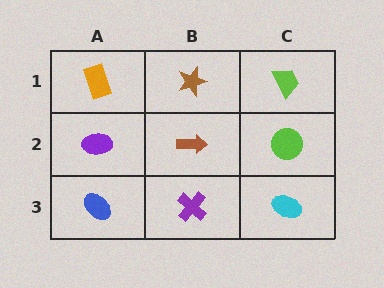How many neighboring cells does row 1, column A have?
2.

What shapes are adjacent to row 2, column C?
A lime trapezoid (row 1, column C), a cyan ellipse (row 3, column C), a brown arrow (row 2, column B).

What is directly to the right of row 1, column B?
A lime trapezoid.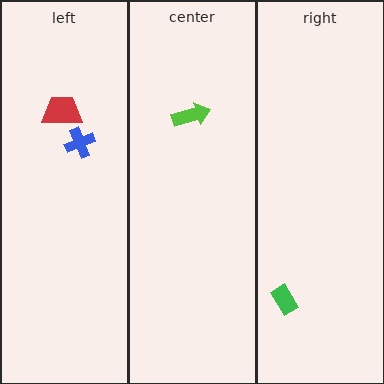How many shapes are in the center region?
1.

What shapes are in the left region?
The red trapezoid, the blue cross.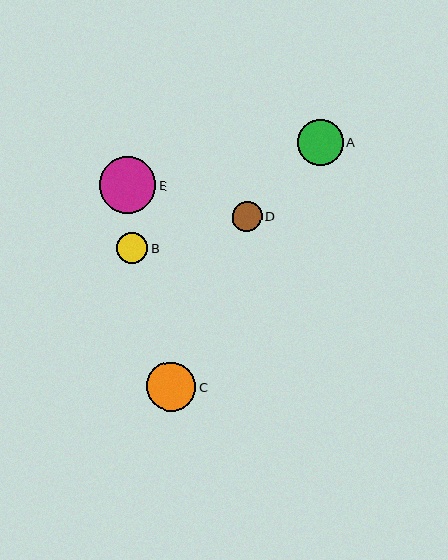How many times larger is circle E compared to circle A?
Circle E is approximately 1.2 times the size of circle A.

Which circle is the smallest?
Circle D is the smallest with a size of approximately 30 pixels.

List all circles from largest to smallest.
From largest to smallest: E, C, A, B, D.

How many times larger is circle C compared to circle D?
Circle C is approximately 1.7 times the size of circle D.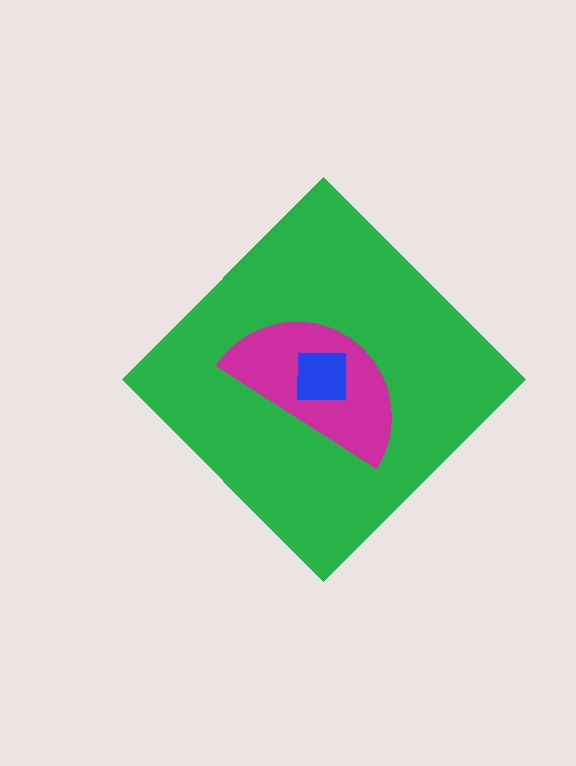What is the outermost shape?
The green diamond.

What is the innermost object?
The blue square.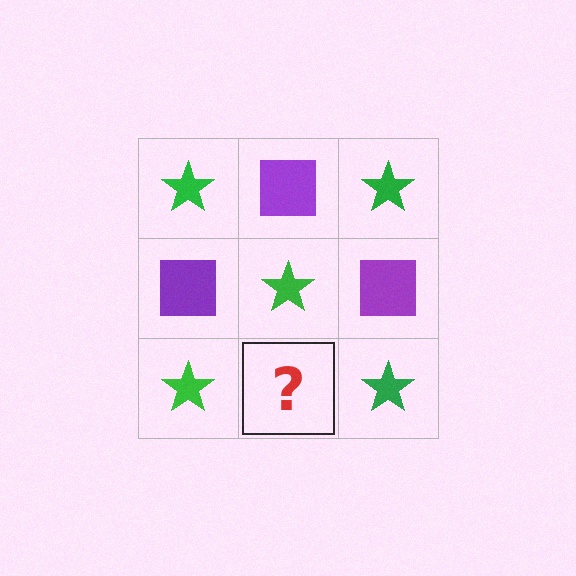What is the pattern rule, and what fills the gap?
The rule is that it alternates green star and purple square in a checkerboard pattern. The gap should be filled with a purple square.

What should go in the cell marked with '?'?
The missing cell should contain a purple square.